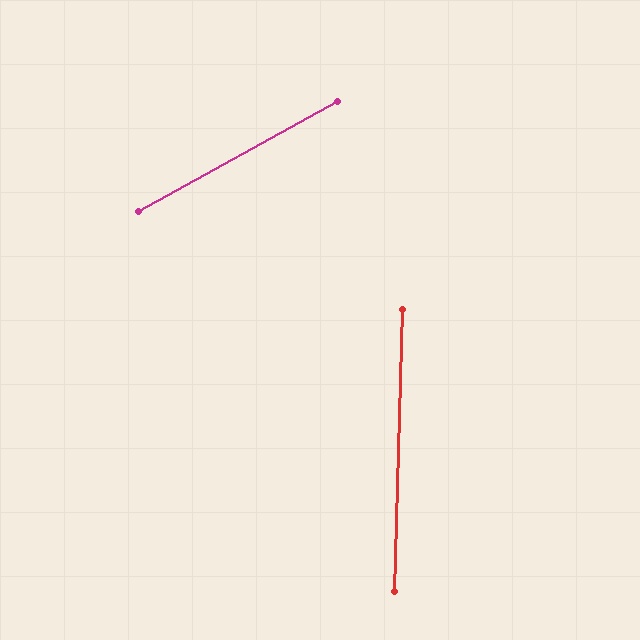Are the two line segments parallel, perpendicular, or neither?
Neither parallel nor perpendicular — they differ by about 60°.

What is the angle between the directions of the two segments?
Approximately 60 degrees.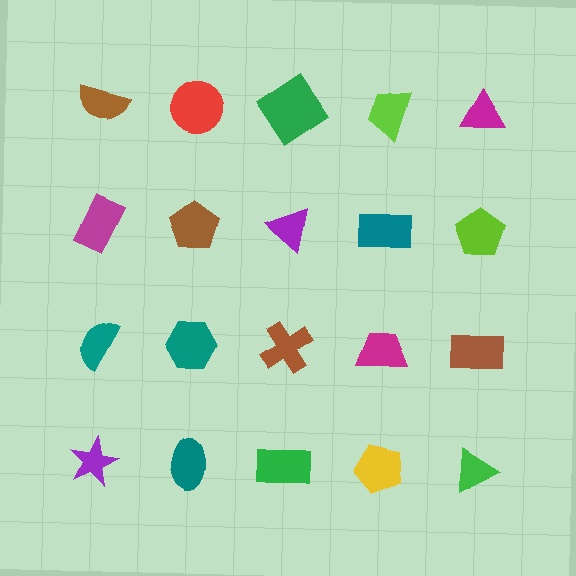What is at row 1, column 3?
A green diamond.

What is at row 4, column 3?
A green rectangle.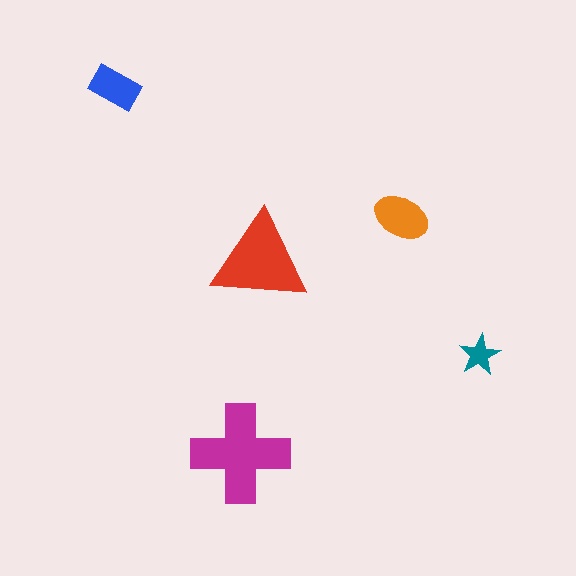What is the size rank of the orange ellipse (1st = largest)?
3rd.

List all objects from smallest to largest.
The teal star, the blue rectangle, the orange ellipse, the red triangle, the magenta cross.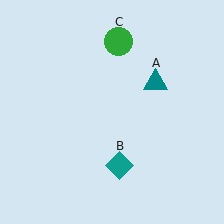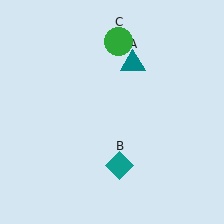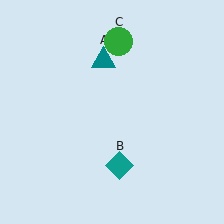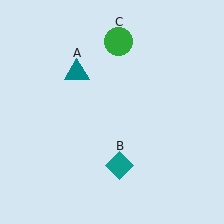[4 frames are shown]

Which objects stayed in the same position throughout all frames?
Teal diamond (object B) and green circle (object C) remained stationary.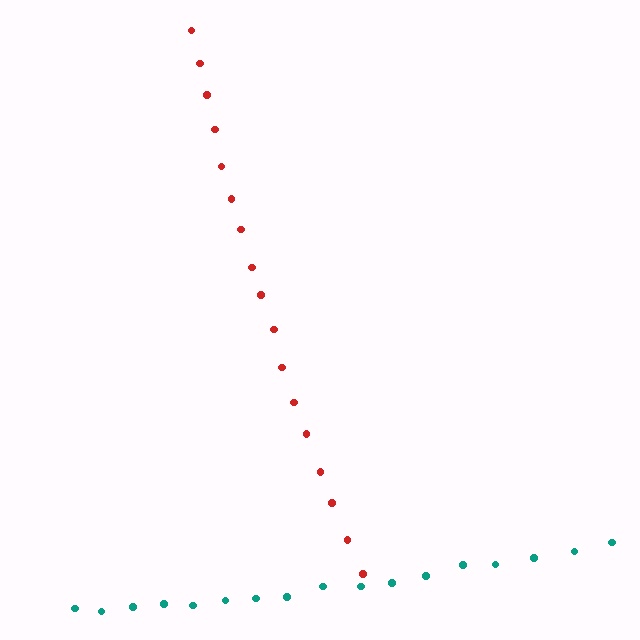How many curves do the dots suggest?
There are 2 distinct paths.